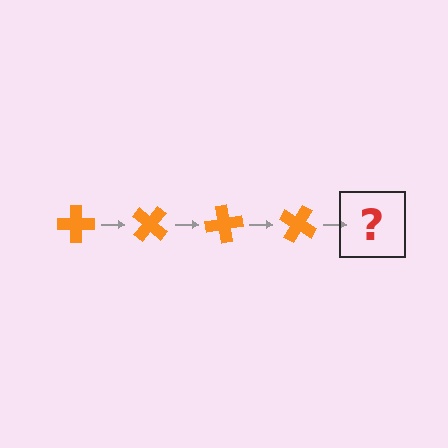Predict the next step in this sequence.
The next step is an orange cross rotated 160 degrees.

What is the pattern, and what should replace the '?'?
The pattern is that the cross rotates 40 degrees each step. The '?' should be an orange cross rotated 160 degrees.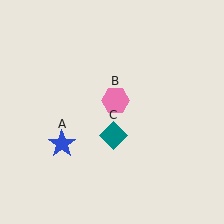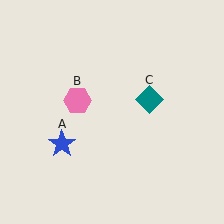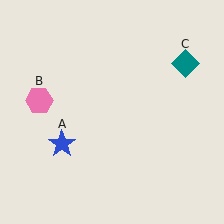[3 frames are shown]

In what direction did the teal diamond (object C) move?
The teal diamond (object C) moved up and to the right.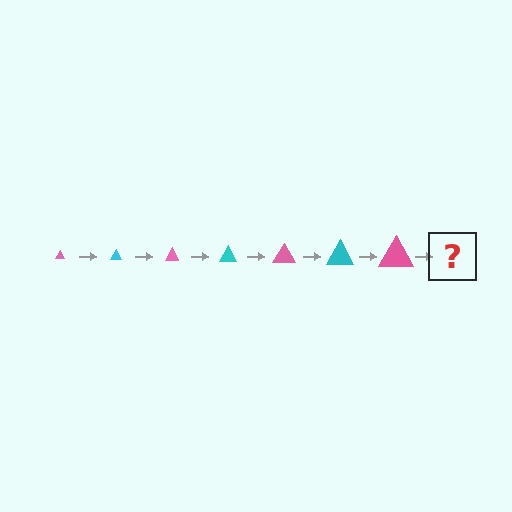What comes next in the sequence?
The next element should be a cyan triangle, larger than the previous one.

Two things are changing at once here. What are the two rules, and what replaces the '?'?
The two rules are that the triangle grows larger each step and the color cycles through pink and cyan. The '?' should be a cyan triangle, larger than the previous one.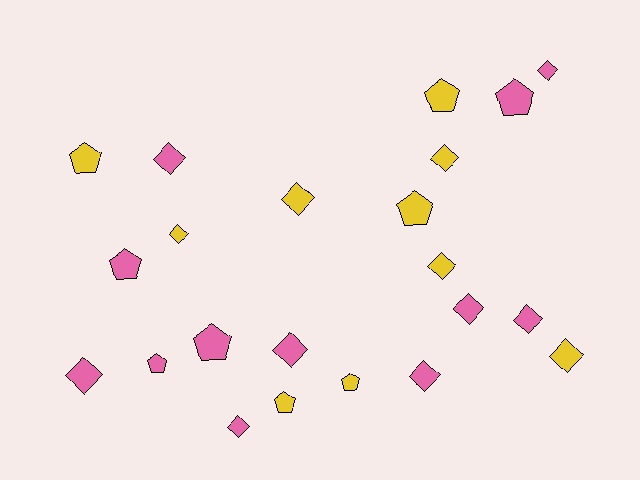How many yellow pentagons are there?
There are 5 yellow pentagons.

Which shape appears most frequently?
Diamond, with 13 objects.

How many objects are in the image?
There are 22 objects.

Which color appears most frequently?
Pink, with 12 objects.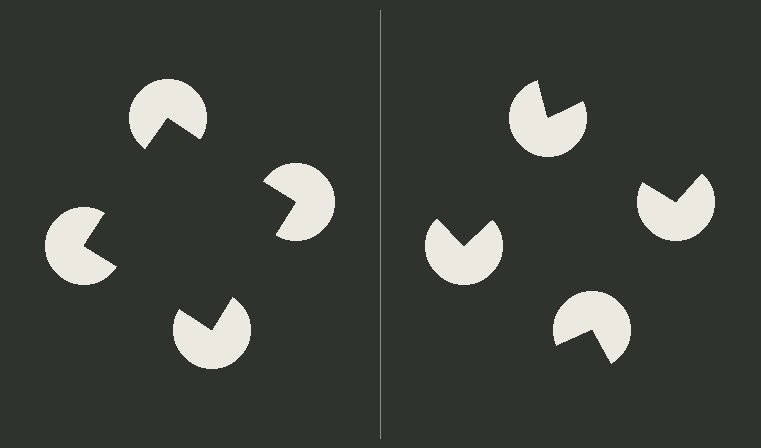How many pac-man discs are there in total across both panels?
8 — 4 on each side.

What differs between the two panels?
The pac-man discs are positioned identically on both sides; only the wedge orientations differ. On the left they align to a square; on the right they are misaligned.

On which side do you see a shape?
An illusory square appears on the left side. On the right side the wedge cuts are rotated, so no coherent shape forms.